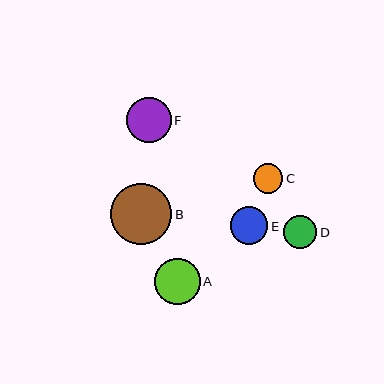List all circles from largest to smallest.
From largest to smallest: B, A, F, E, D, C.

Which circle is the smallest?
Circle C is the smallest with a size of approximately 29 pixels.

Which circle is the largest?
Circle B is the largest with a size of approximately 61 pixels.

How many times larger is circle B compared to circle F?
Circle B is approximately 1.4 times the size of circle F.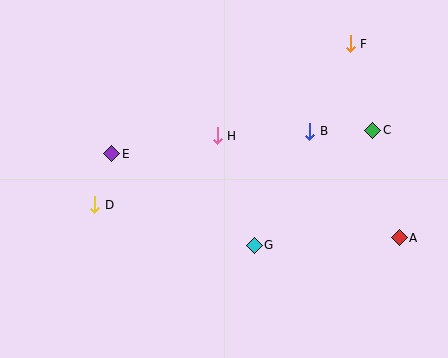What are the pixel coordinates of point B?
Point B is at (310, 131).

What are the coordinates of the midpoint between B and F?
The midpoint between B and F is at (330, 87).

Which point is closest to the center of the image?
Point H at (217, 136) is closest to the center.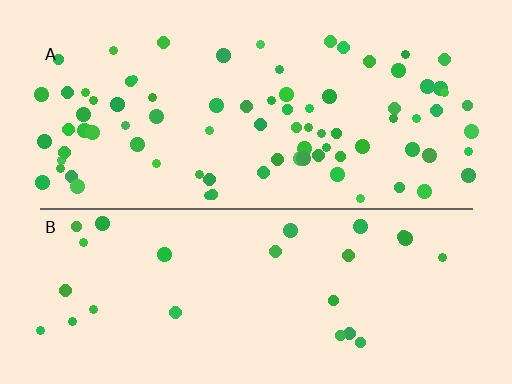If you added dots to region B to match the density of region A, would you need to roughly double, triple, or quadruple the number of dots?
Approximately triple.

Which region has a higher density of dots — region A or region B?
A (the top).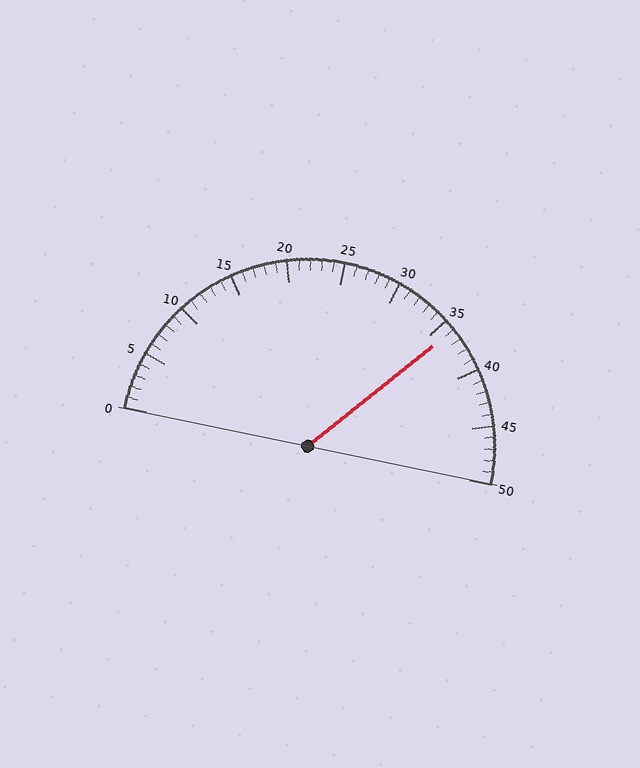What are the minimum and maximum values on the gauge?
The gauge ranges from 0 to 50.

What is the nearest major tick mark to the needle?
The nearest major tick mark is 35.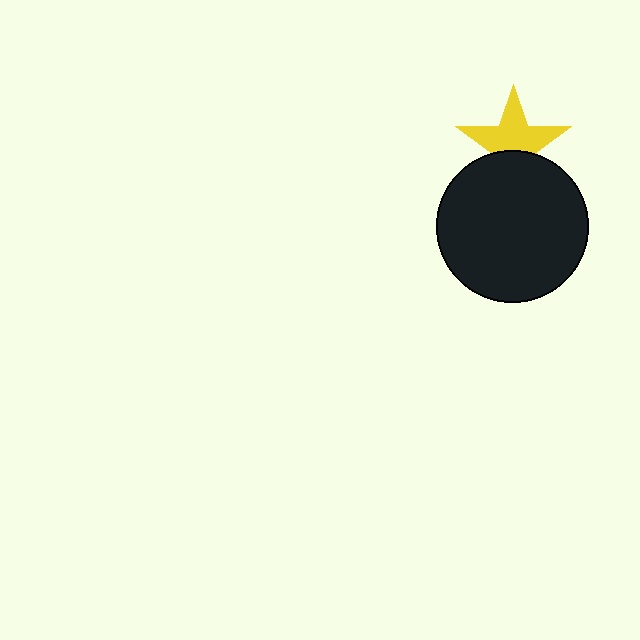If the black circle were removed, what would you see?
You would see the complete yellow star.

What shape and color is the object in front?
The object in front is a black circle.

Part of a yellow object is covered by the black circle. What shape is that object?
It is a star.